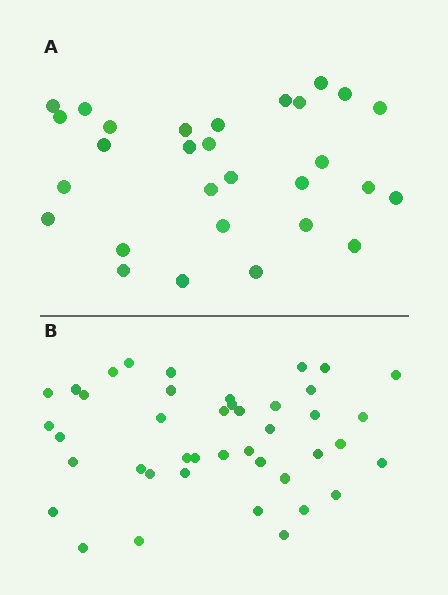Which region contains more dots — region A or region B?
Region B (the bottom region) has more dots.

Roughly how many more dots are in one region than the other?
Region B has approximately 15 more dots than region A.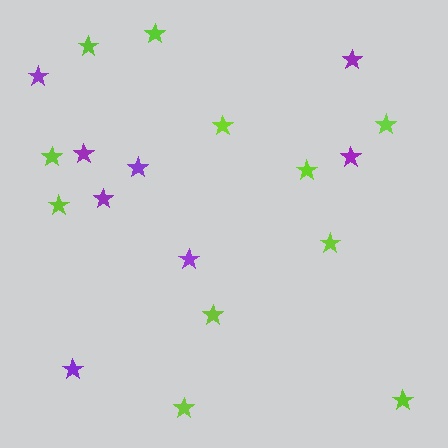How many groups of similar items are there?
There are 2 groups: one group of purple stars (8) and one group of lime stars (11).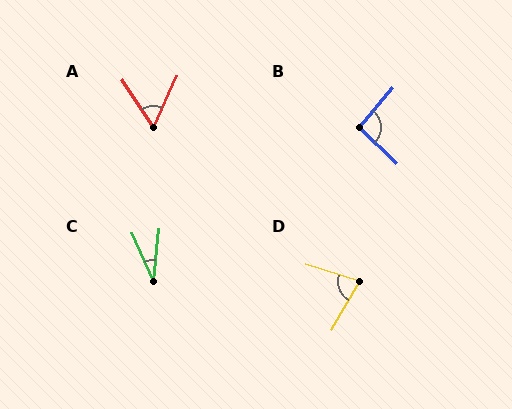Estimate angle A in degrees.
Approximately 58 degrees.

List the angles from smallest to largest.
C (30°), A (58°), D (77°), B (93°).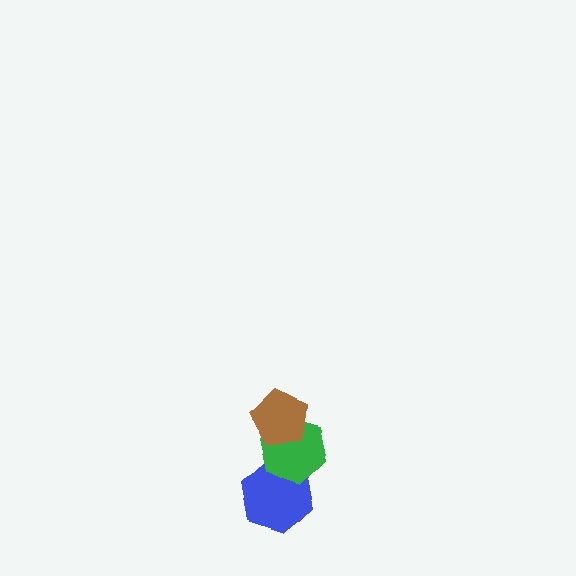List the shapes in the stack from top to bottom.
From top to bottom: the brown pentagon, the green hexagon, the blue hexagon.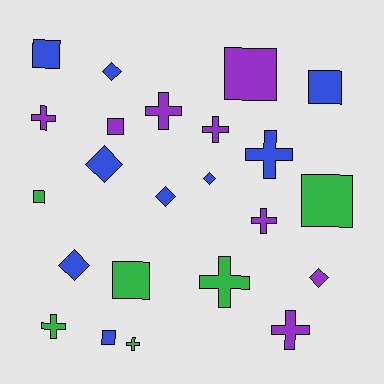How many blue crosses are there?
There is 1 blue cross.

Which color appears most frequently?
Blue, with 9 objects.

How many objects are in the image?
There are 23 objects.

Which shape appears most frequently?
Cross, with 9 objects.